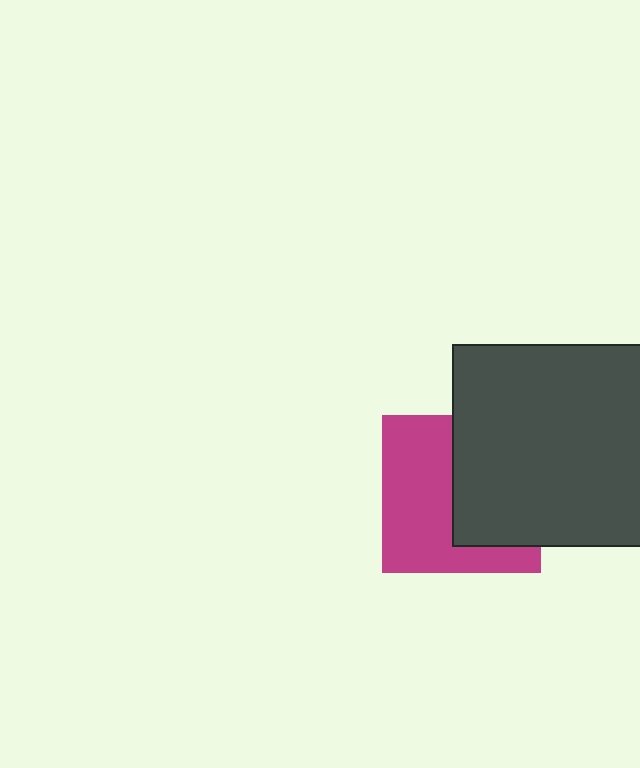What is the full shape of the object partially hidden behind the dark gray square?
The partially hidden object is a magenta square.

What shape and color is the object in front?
The object in front is a dark gray square.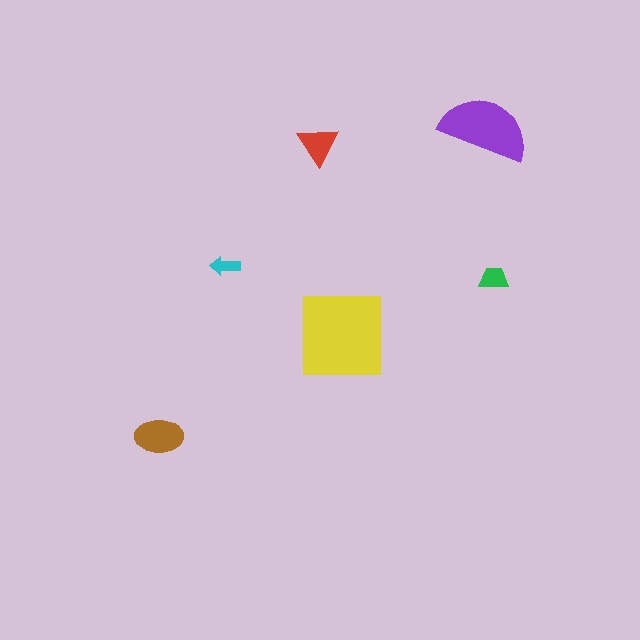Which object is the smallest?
The cyan arrow.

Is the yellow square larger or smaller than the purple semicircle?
Larger.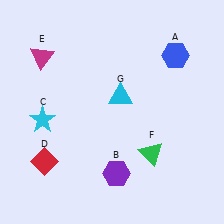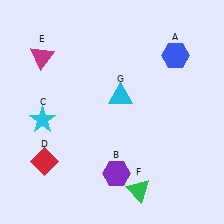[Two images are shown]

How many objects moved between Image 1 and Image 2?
1 object moved between the two images.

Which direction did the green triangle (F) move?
The green triangle (F) moved down.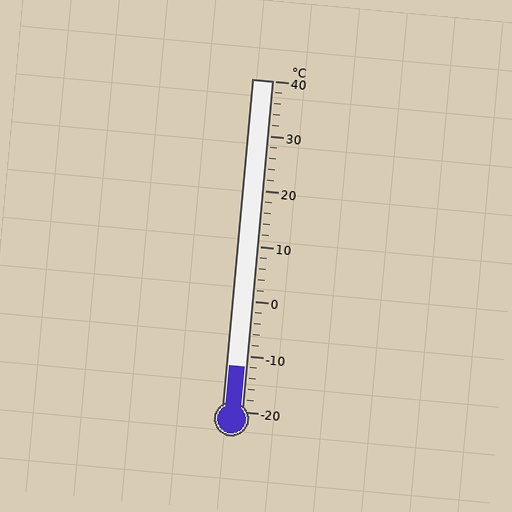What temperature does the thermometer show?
The thermometer shows approximately -12°C.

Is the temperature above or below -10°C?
The temperature is below -10°C.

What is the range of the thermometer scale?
The thermometer scale ranges from -20°C to 40°C.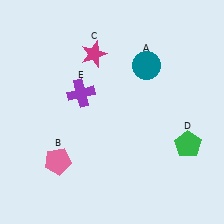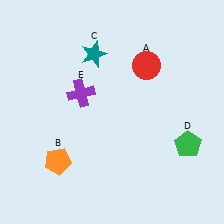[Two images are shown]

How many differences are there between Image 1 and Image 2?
There are 3 differences between the two images.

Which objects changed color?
A changed from teal to red. B changed from pink to orange. C changed from magenta to teal.